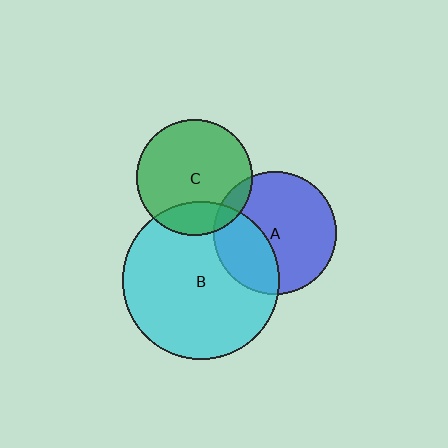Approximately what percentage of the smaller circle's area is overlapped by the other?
Approximately 35%.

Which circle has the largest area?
Circle B (cyan).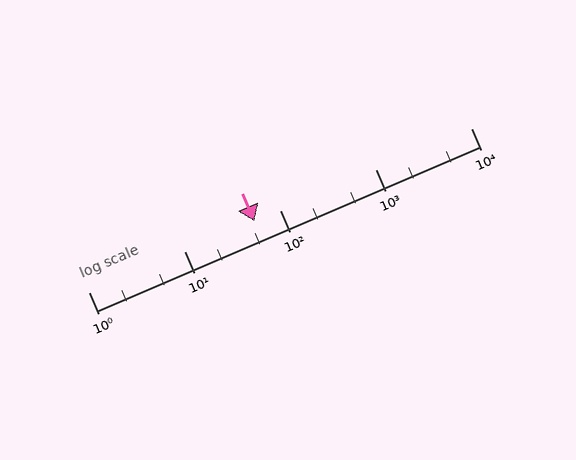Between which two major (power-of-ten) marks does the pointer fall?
The pointer is between 10 and 100.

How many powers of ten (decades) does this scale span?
The scale spans 4 decades, from 1 to 10000.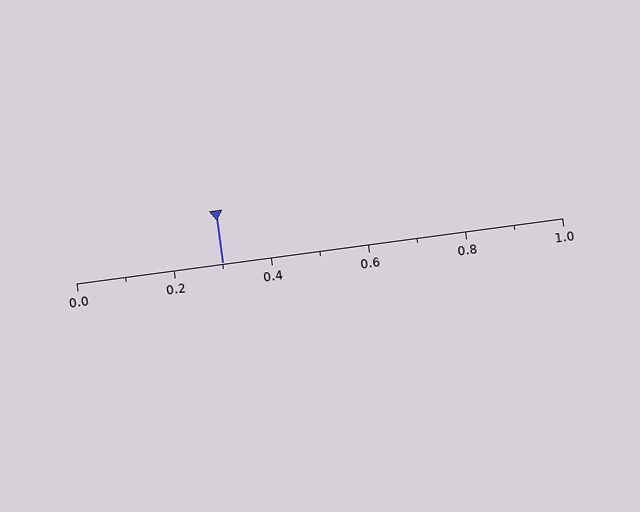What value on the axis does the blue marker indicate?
The marker indicates approximately 0.3.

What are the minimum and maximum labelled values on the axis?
The axis runs from 0.0 to 1.0.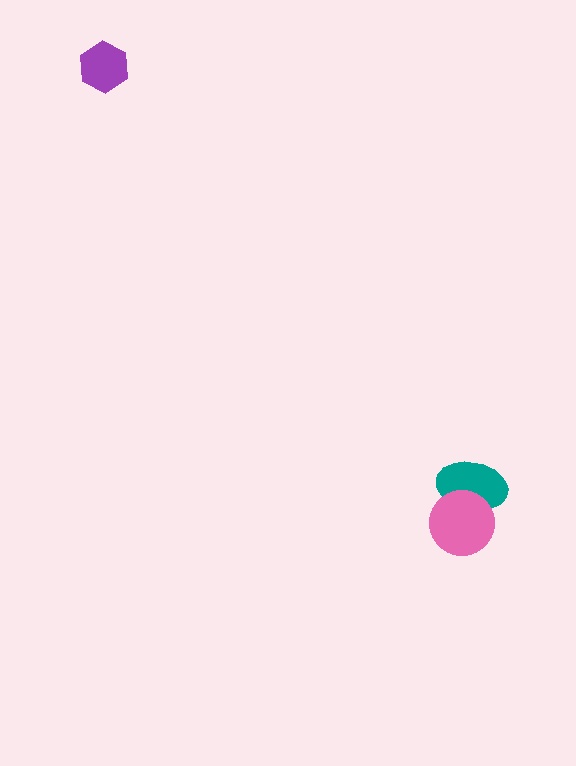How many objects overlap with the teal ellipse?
1 object overlaps with the teal ellipse.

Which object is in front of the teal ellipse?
The pink circle is in front of the teal ellipse.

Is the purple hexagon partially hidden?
No, no other shape covers it.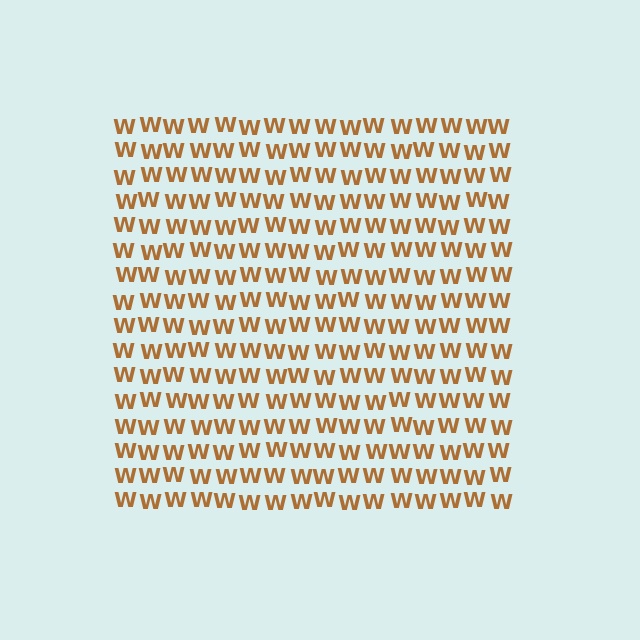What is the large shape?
The large shape is a square.